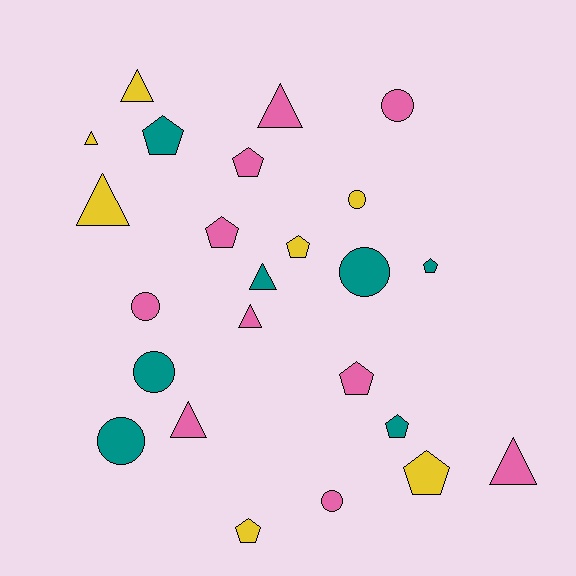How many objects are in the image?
There are 24 objects.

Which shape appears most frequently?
Pentagon, with 9 objects.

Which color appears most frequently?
Pink, with 10 objects.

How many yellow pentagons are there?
There are 3 yellow pentagons.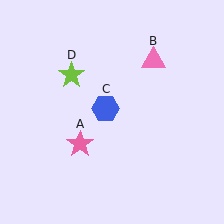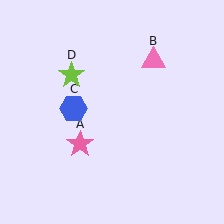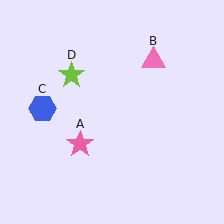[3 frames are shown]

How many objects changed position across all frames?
1 object changed position: blue hexagon (object C).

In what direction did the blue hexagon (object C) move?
The blue hexagon (object C) moved left.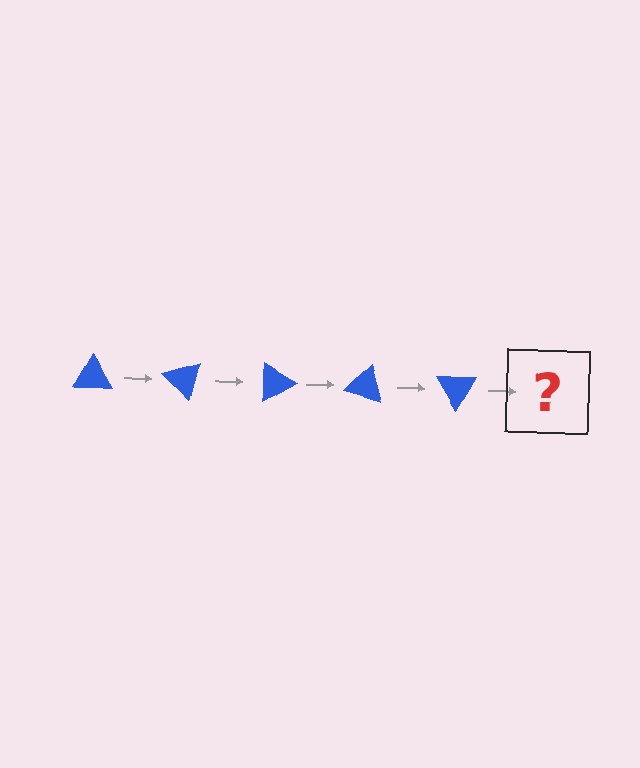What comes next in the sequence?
The next element should be a blue triangle rotated 225 degrees.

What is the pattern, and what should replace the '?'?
The pattern is that the triangle rotates 45 degrees each step. The '?' should be a blue triangle rotated 225 degrees.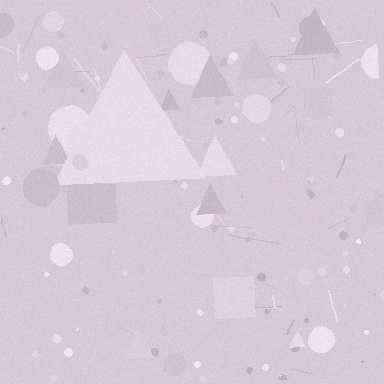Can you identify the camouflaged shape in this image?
The camouflaged shape is a triangle.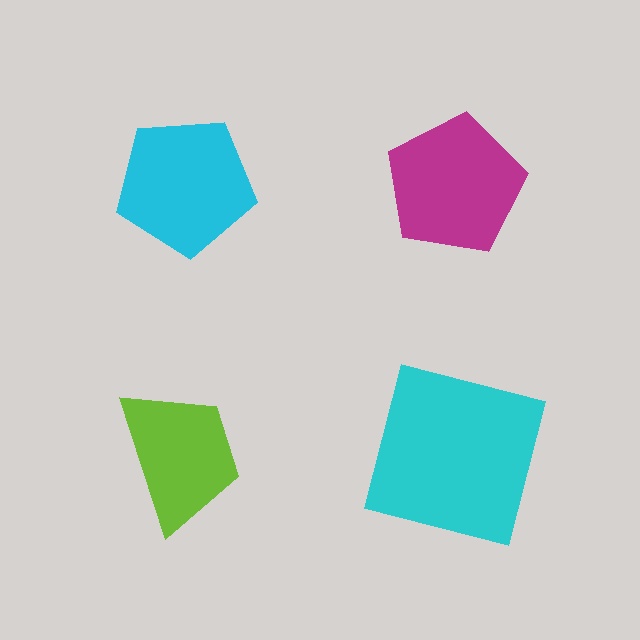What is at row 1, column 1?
A cyan pentagon.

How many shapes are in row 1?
2 shapes.